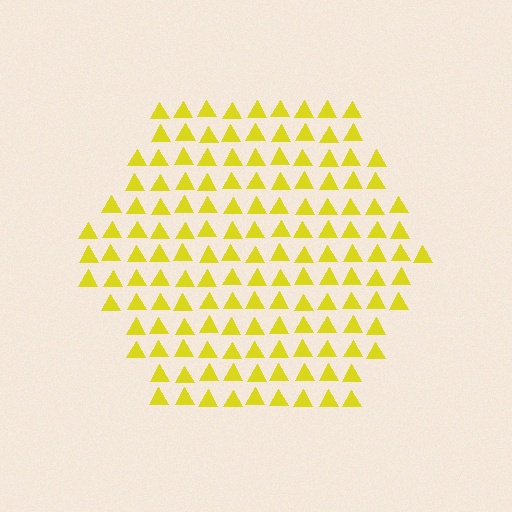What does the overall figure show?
The overall figure shows a hexagon.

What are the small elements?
The small elements are triangles.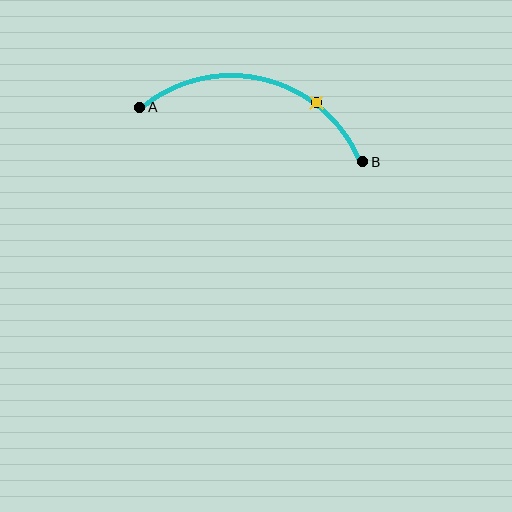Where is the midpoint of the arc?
The arc midpoint is the point on the curve farthest from the straight line joining A and B. It sits above that line.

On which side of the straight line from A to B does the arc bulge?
The arc bulges above the straight line connecting A and B.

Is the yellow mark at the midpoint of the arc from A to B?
No. The yellow mark lies on the arc but is closer to endpoint B. The arc midpoint would be at the point on the curve equidistant along the arc from both A and B.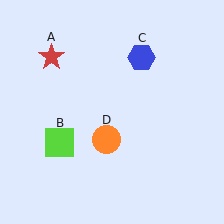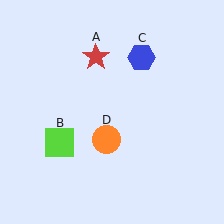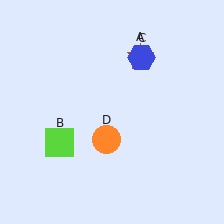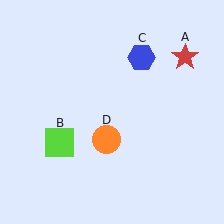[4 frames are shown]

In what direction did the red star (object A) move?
The red star (object A) moved right.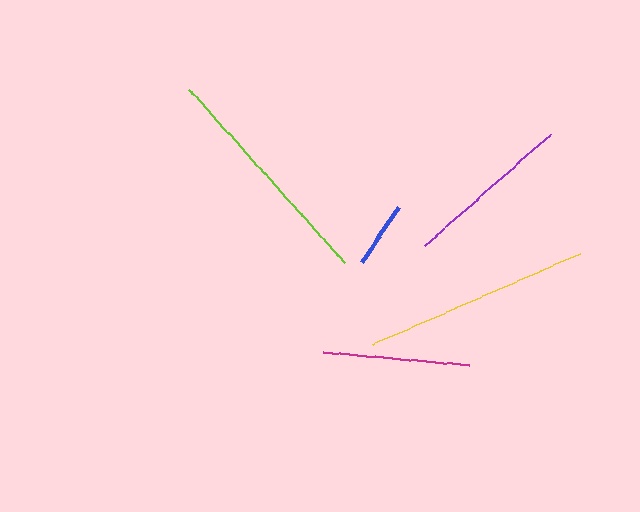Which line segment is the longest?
The lime line is the longest at approximately 234 pixels.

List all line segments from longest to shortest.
From longest to shortest: lime, yellow, purple, magenta, blue.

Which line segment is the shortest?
The blue line is the shortest at approximately 66 pixels.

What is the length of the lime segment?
The lime segment is approximately 234 pixels long.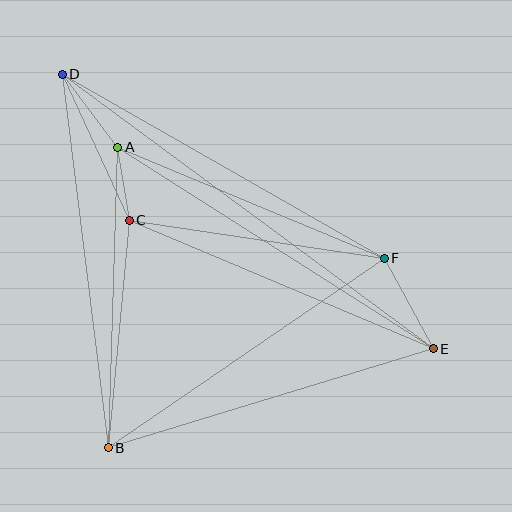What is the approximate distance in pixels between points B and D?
The distance between B and D is approximately 376 pixels.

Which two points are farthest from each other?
Points D and E are farthest from each other.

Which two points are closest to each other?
Points A and C are closest to each other.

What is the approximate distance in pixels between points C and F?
The distance between C and F is approximately 258 pixels.